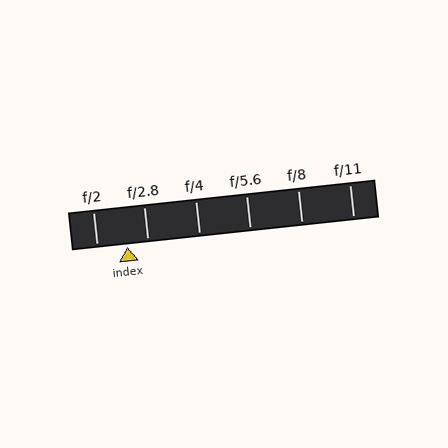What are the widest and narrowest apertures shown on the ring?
The widest aperture shown is f/2 and the narrowest is f/11.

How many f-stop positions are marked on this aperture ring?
There are 6 f-stop positions marked.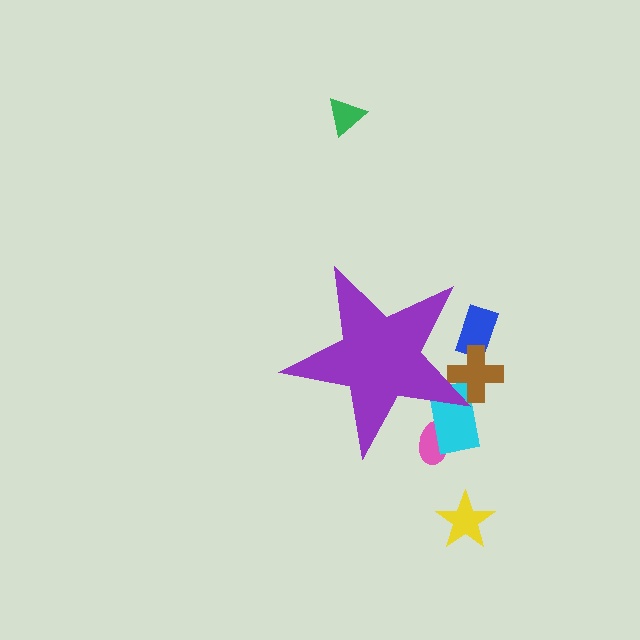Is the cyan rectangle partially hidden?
Yes, the cyan rectangle is partially hidden behind the purple star.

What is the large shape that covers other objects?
A purple star.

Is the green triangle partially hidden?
No, the green triangle is fully visible.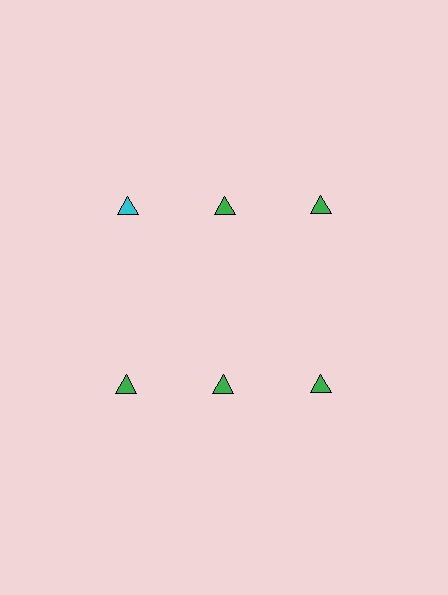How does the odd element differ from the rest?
It has a different color: cyan instead of green.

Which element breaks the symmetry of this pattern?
The cyan triangle in the top row, leftmost column breaks the symmetry. All other shapes are green triangles.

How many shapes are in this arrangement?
There are 6 shapes arranged in a grid pattern.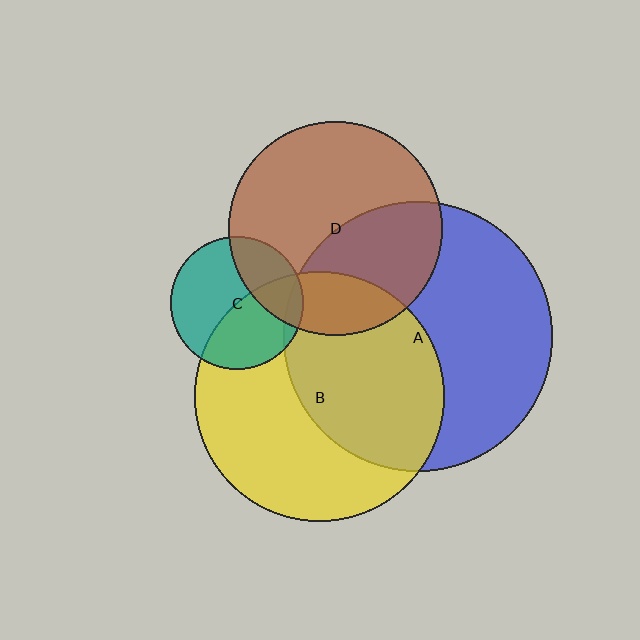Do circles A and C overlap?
Yes.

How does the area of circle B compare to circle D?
Approximately 1.4 times.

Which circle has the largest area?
Circle A (blue).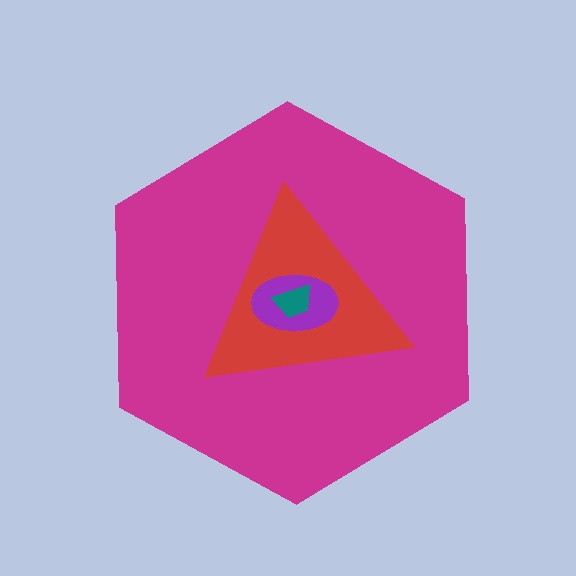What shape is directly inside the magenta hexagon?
The red triangle.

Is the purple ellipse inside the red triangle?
Yes.